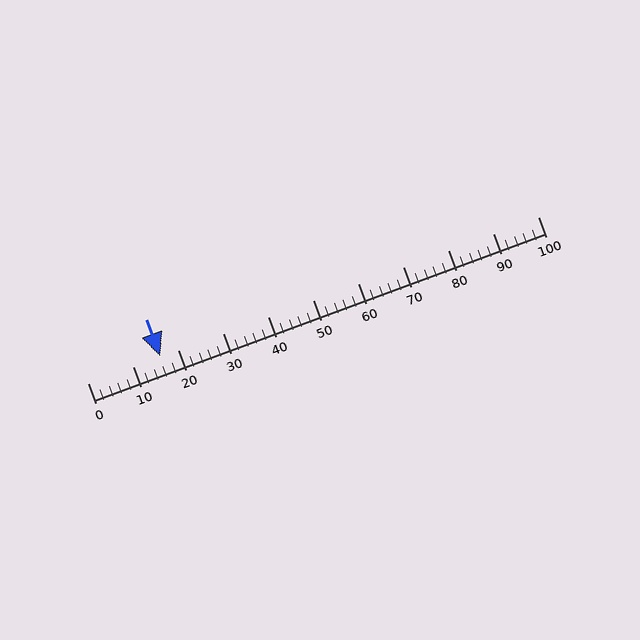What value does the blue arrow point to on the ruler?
The blue arrow points to approximately 16.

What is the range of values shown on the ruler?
The ruler shows values from 0 to 100.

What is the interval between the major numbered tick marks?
The major tick marks are spaced 10 units apart.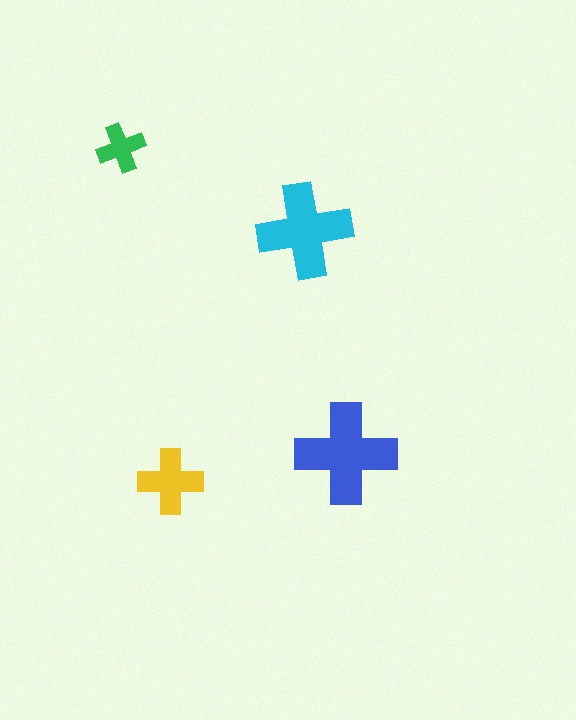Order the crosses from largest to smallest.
the blue one, the cyan one, the yellow one, the green one.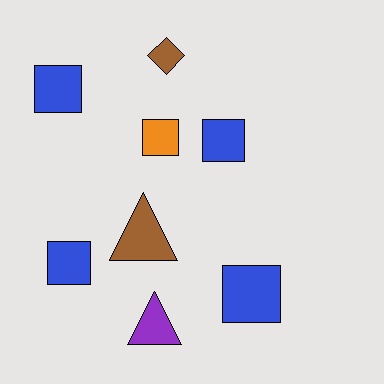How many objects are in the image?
There are 8 objects.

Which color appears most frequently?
Blue, with 4 objects.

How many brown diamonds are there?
There is 1 brown diamond.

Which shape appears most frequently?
Square, with 5 objects.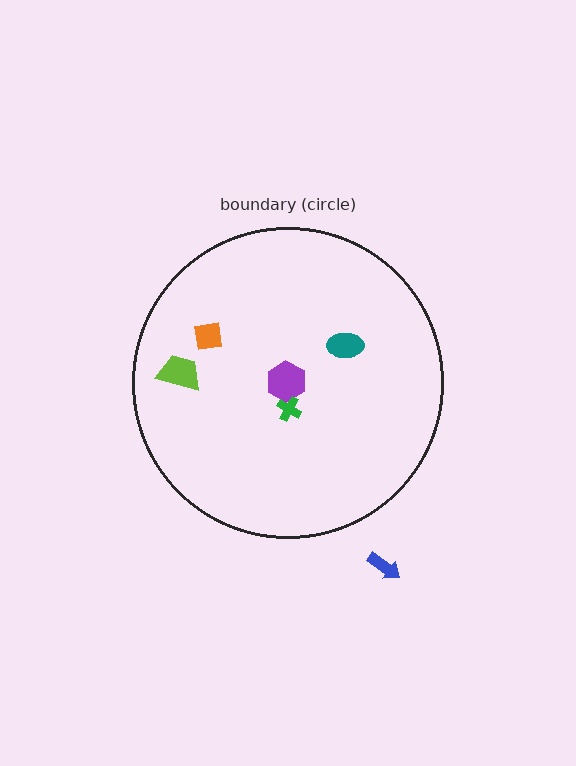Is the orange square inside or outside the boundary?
Inside.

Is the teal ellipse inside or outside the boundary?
Inside.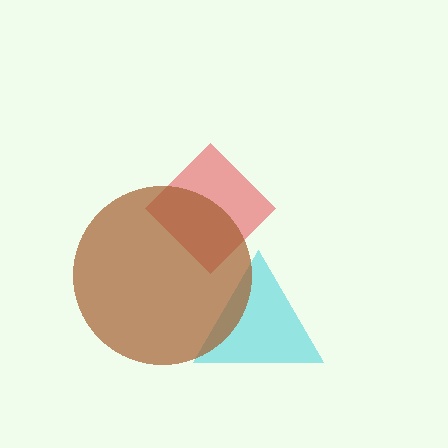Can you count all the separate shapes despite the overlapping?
Yes, there are 3 separate shapes.